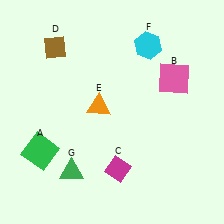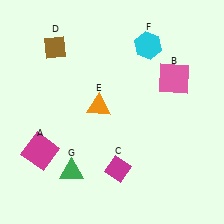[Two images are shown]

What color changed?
The square (A) changed from green in Image 1 to magenta in Image 2.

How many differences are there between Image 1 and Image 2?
There is 1 difference between the two images.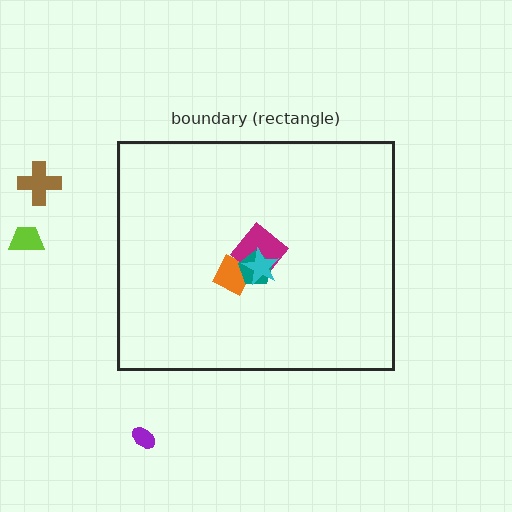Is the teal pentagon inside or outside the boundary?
Inside.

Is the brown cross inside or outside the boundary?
Outside.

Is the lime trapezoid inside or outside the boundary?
Outside.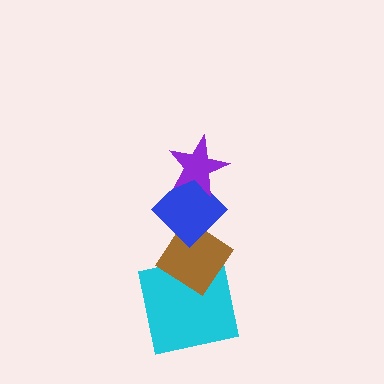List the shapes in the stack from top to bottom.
From top to bottom: the purple star, the blue diamond, the brown diamond, the cyan square.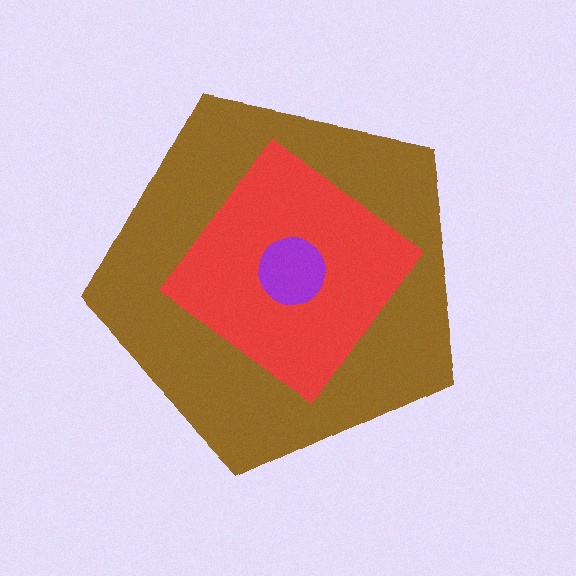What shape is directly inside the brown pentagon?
The red diamond.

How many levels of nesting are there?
3.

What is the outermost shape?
The brown pentagon.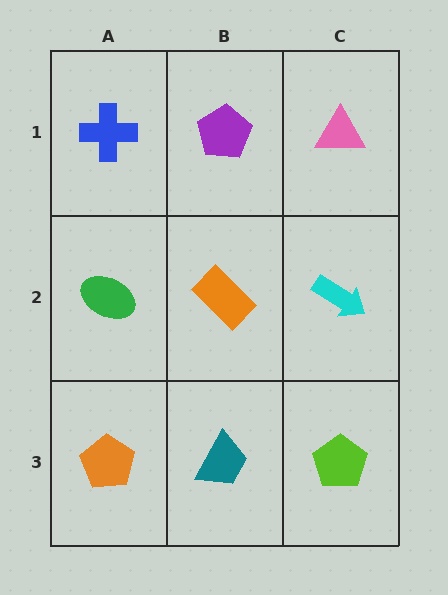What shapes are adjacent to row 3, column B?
An orange rectangle (row 2, column B), an orange pentagon (row 3, column A), a lime pentagon (row 3, column C).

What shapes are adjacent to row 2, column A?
A blue cross (row 1, column A), an orange pentagon (row 3, column A), an orange rectangle (row 2, column B).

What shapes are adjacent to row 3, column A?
A green ellipse (row 2, column A), a teal trapezoid (row 3, column B).